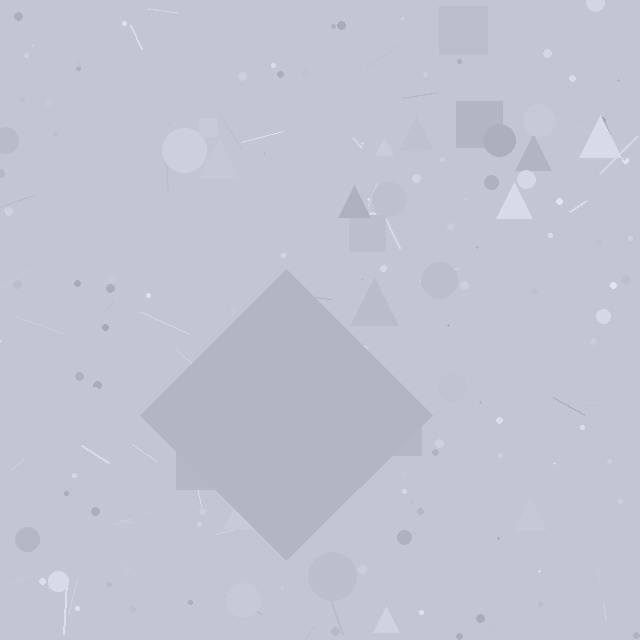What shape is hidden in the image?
A diamond is hidden in the image.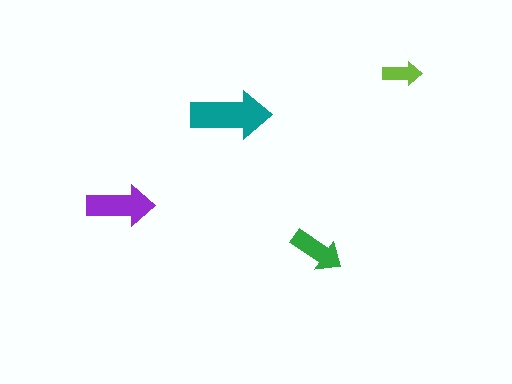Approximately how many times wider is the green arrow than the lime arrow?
About 1.5 times wider.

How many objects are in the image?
There are 4 objects in the image.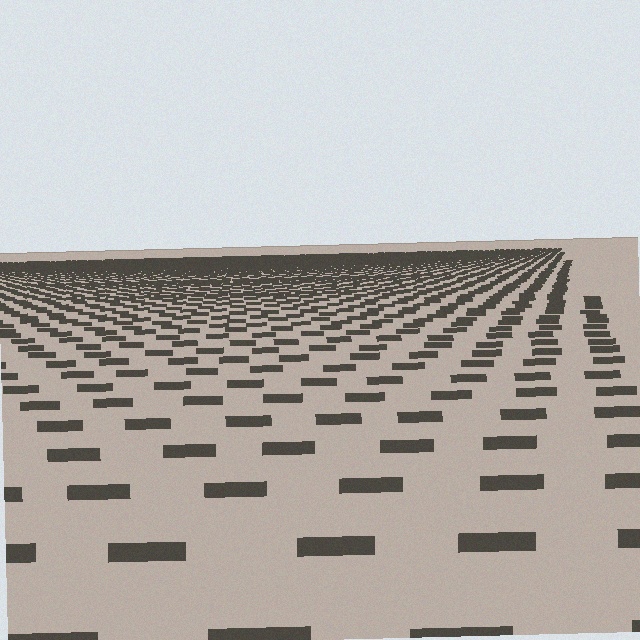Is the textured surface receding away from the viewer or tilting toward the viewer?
The surface is receding away from the viewer. Texture elements get smaller and denser toward the top.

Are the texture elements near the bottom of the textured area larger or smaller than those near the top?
Larger. Near the bottom, elements are closer to the viewer and appear at a bigger on-screen size.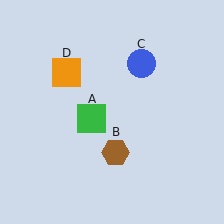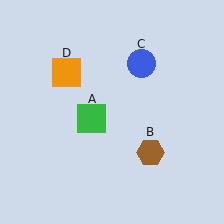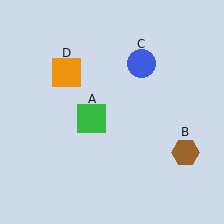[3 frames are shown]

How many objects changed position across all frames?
1 object changed position: brown hexagon (object B).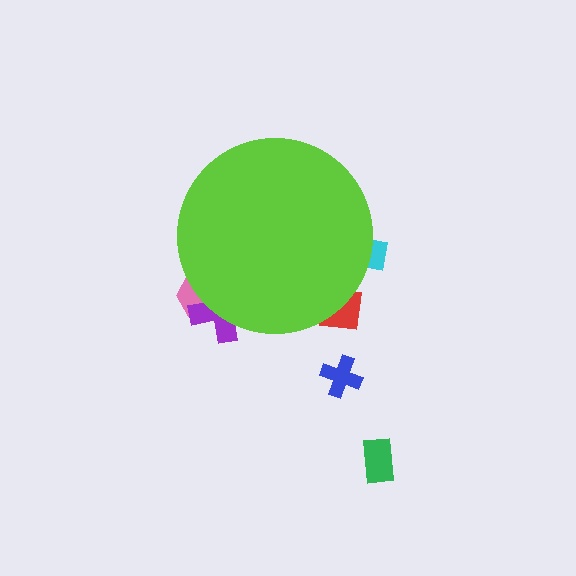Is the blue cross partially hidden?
No, the blue cross is fully visible.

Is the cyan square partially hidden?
Yes, the cyan square is partially hidden behind the lime circle.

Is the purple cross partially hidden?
Yes, the purple cross is partially hidden behind the lime circle.